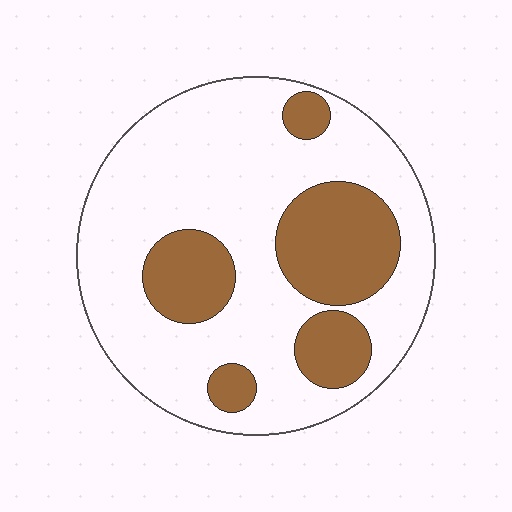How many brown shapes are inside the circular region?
5.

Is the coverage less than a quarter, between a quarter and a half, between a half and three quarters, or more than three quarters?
Between a quarter and a half.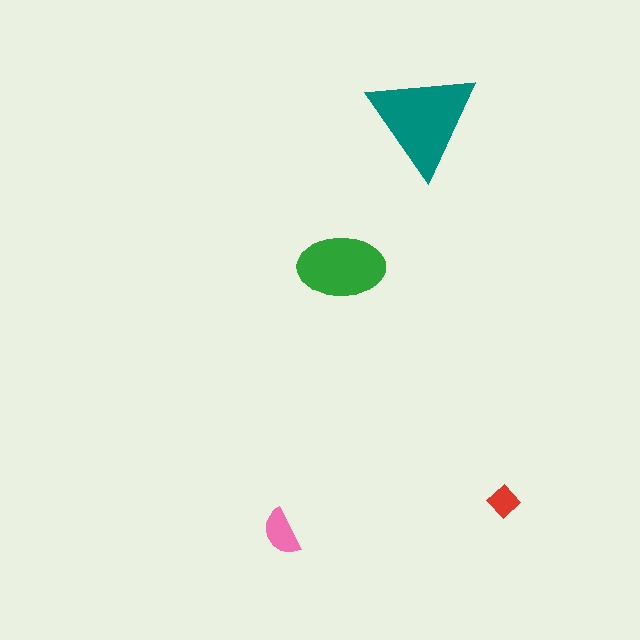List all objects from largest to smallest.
The teal triangle, the green ellipse, the pink semicircle, the red diamond.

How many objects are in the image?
There are 4 objects in the image.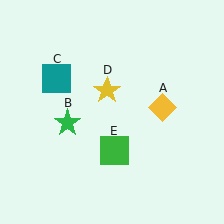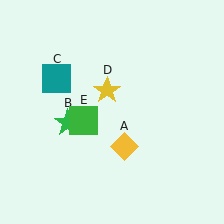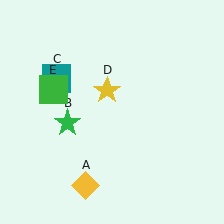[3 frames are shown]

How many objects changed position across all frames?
2 objects changed position: yellow diamond (object A), green square (object E).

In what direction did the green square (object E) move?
The green square (object E) moved up and to the left.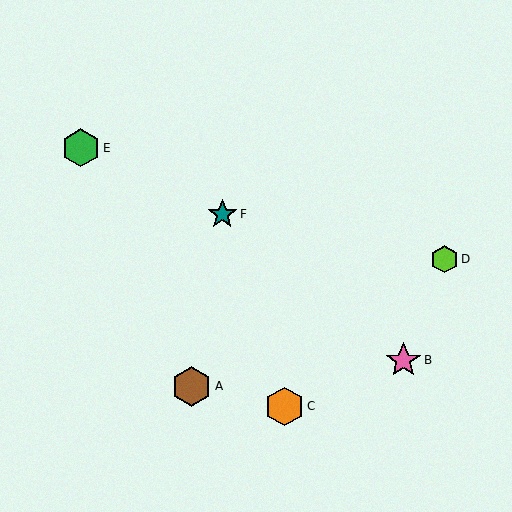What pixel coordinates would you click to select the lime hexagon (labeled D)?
Click at (445, 260) to select the lime hexagon D.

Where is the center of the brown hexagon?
The center of the brown hexagon is at (192, 386).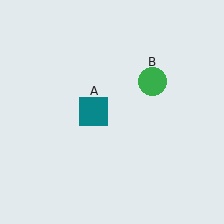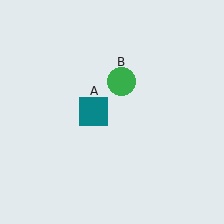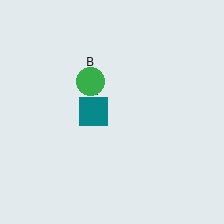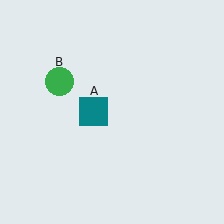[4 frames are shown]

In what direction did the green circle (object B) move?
The green circle (object B) moved left.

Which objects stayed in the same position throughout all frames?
Teal square (object A) remained stationary.